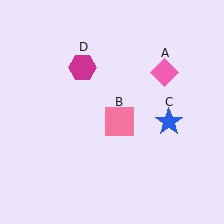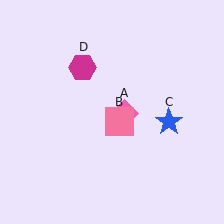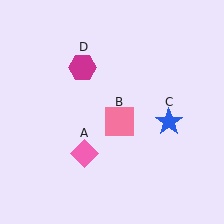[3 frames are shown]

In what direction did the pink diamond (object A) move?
The pink diamond (object A) moved down and to the left.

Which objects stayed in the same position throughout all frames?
Pink square (object B) and blue star (object C) and magenta hexagon (object D) remained stationary.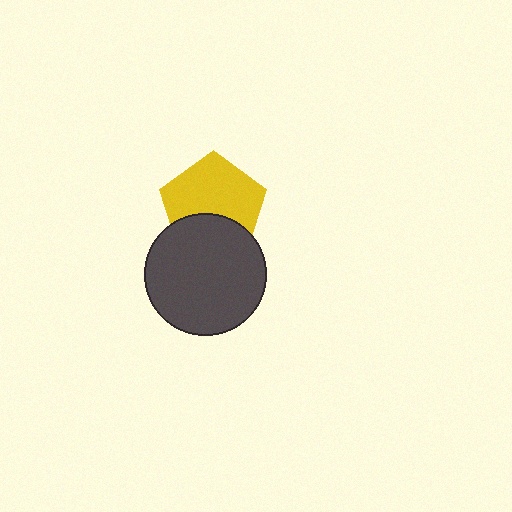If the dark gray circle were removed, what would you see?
You would see the complete yellow pentagon.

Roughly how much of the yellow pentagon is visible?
Most of it is visible (roughly 65%).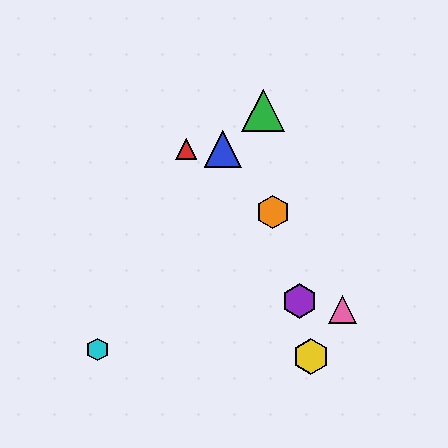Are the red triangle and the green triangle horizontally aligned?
No, the red triangle is at y≈149 and the green triangle is at y≈110.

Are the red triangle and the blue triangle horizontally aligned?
Yes, both are at y≈149.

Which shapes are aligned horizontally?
The red triangle, the blue triangle are aligned horizontally.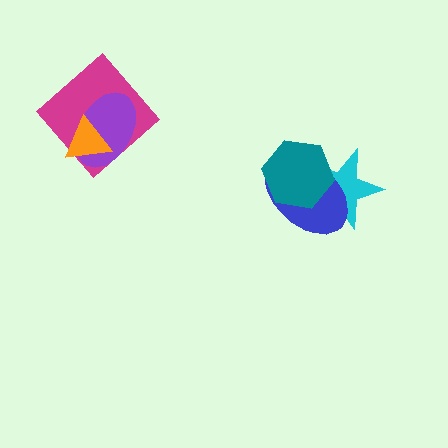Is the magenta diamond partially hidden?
Yes, it is partially covered by another shape.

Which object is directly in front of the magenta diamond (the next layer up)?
The purple ellipse is directly in front of the magenta diamond.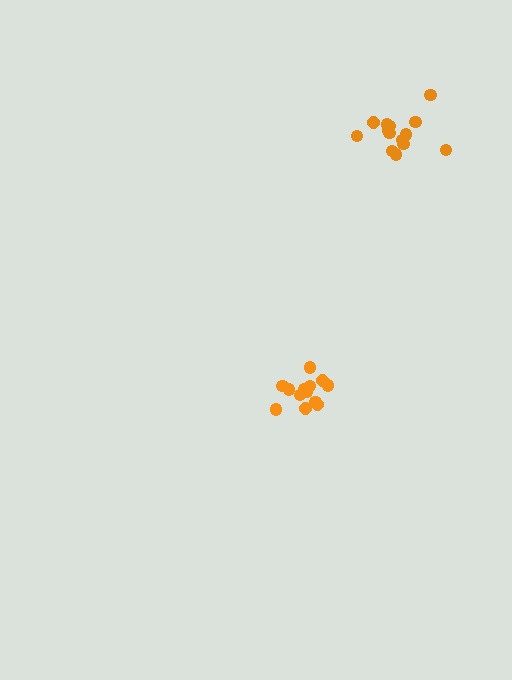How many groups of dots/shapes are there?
There are 2 groups.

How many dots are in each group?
Group 1: 13 dots, Group 2: 14 dots (27 total).